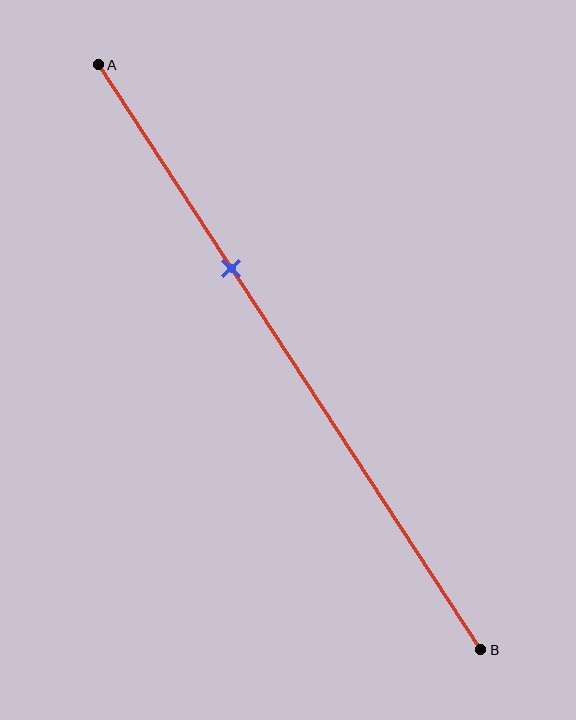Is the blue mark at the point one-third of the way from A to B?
Yes, the mark is approximately at the one-third point.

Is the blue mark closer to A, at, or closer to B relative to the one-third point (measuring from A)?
The blue mark is approximately at the one-third point of segment AB.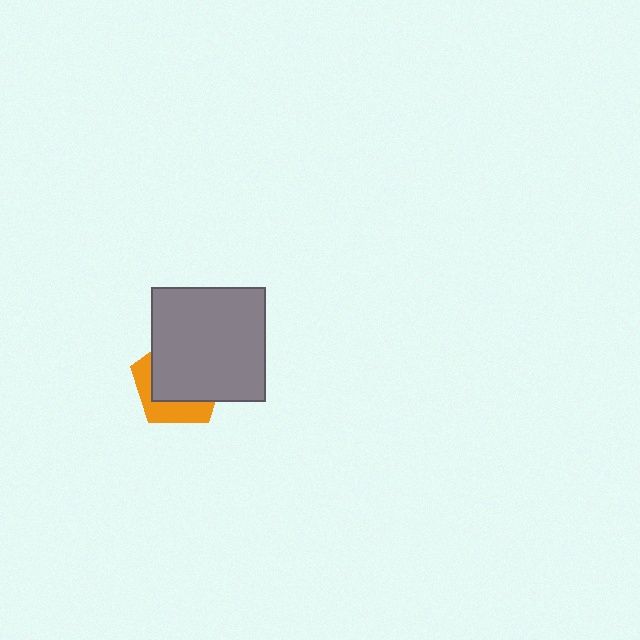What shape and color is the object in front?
The object in front is a gray square.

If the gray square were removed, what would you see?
You would see the complete orange pentagon.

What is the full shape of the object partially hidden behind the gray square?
The partially hidden object is an orange pentagon.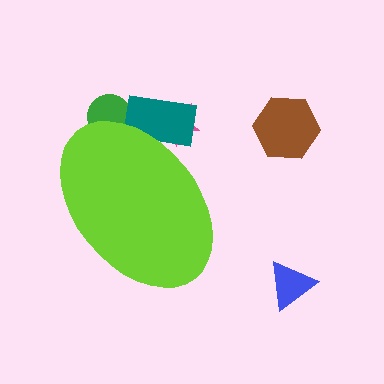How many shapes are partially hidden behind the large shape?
3 shapes are partially hidden.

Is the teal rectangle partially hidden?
Yes, the teal rectangle is partially hidden behind the lime ellipse.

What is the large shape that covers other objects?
A lime ellipse.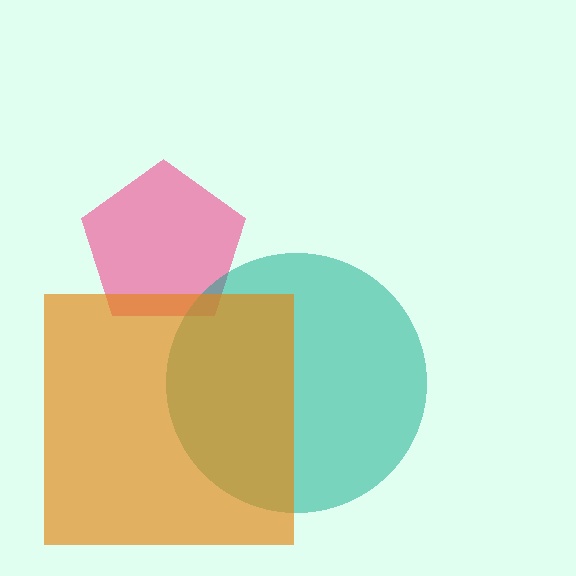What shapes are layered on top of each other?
The layered shapes are: a pink pentagon, a teal circle, an orange square.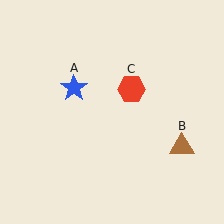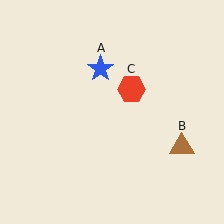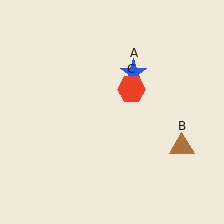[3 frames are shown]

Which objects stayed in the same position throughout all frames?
Brown triangle (object B) and red hexagon (object C) remained stationary.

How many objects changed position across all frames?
1 object changed position: blue star (object A).